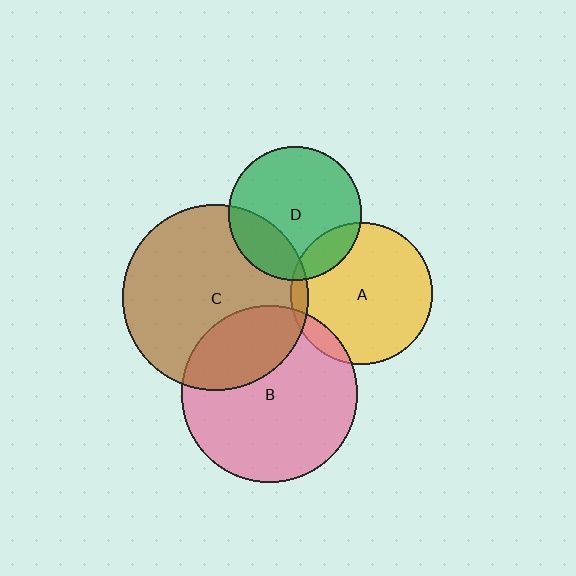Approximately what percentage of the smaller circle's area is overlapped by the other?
Approximately 10%.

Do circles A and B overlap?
Yes.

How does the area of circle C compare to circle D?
Approximately 1.9 times.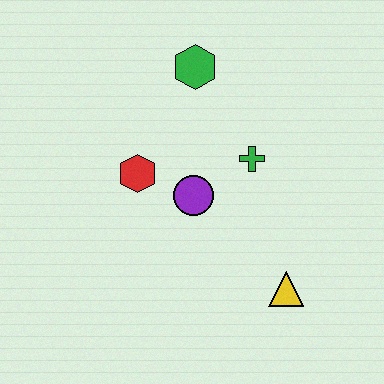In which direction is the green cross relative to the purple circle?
The green cross is to the right of the purple circle.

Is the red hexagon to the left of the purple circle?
Yes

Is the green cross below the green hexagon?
Yes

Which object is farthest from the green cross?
The yellow triangle is farthest from the green cross.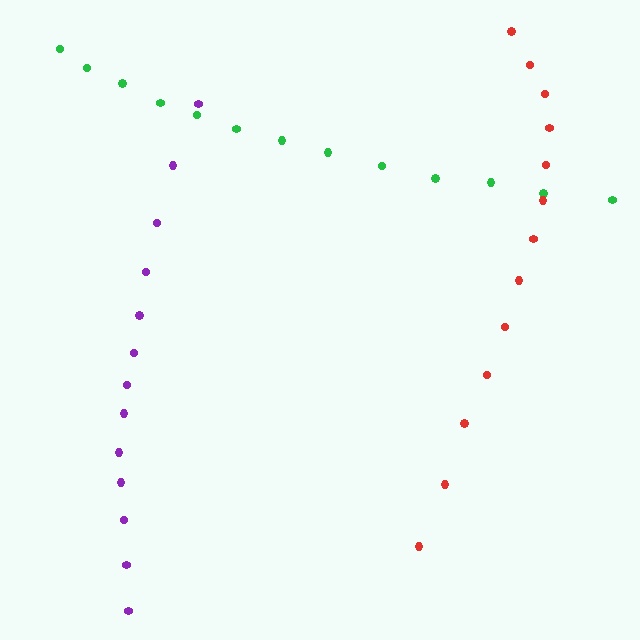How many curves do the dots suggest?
There are 3 distinct paths.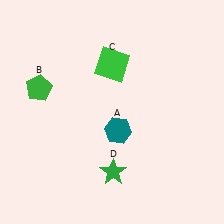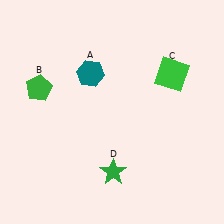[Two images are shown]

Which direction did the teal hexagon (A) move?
The teal hexagon (A) moved up.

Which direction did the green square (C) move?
The green square (C) moved right.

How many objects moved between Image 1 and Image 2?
2 objects moved between the two images.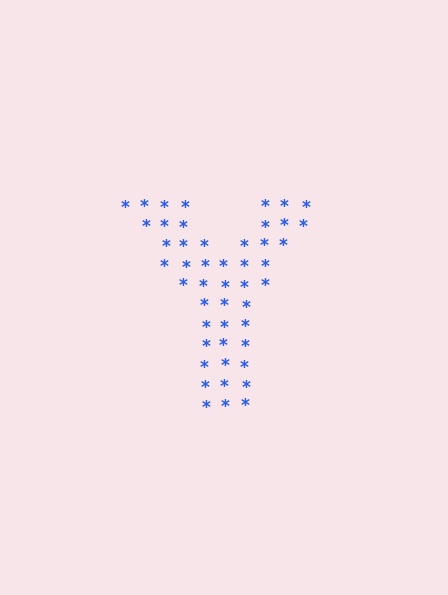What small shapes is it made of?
It is made of small asterisks.